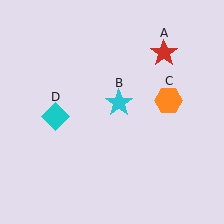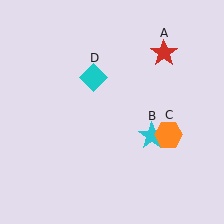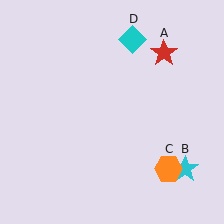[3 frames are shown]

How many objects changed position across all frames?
3 objects changed position: cyan star (object B), orange hexagon (object C), cyan diamond (object D).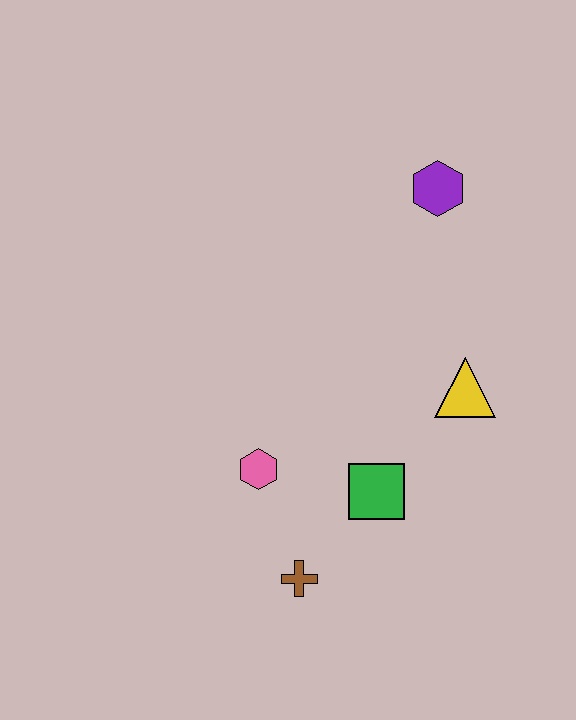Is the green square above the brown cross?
Yes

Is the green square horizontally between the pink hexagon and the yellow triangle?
Yes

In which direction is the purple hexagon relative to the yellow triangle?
The purple hexagon is above the yellow triangle.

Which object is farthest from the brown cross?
The purple hexagon is farthest from the brown cross.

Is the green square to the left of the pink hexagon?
No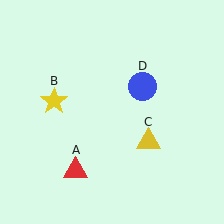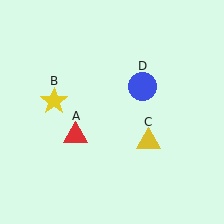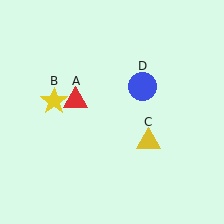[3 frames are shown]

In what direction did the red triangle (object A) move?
The red triangle (object A) moved up.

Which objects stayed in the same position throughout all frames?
Yellow star (object B) and yellow triangle (object C) and blue circle (object D) remained stationary.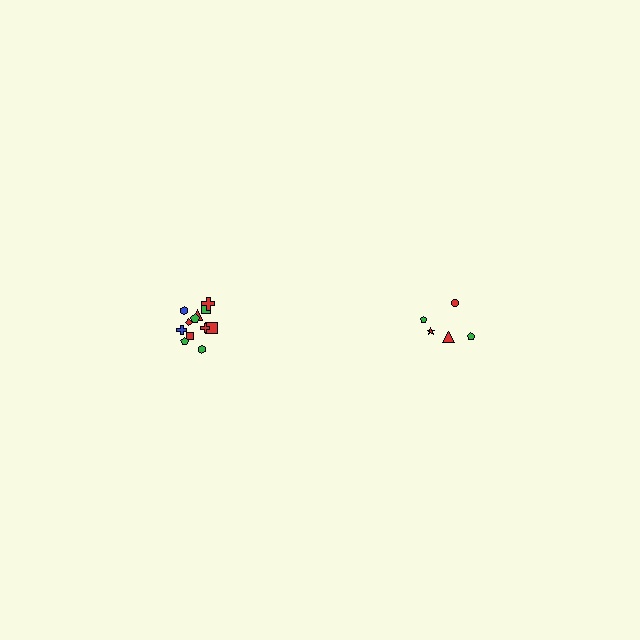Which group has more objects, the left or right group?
The left group.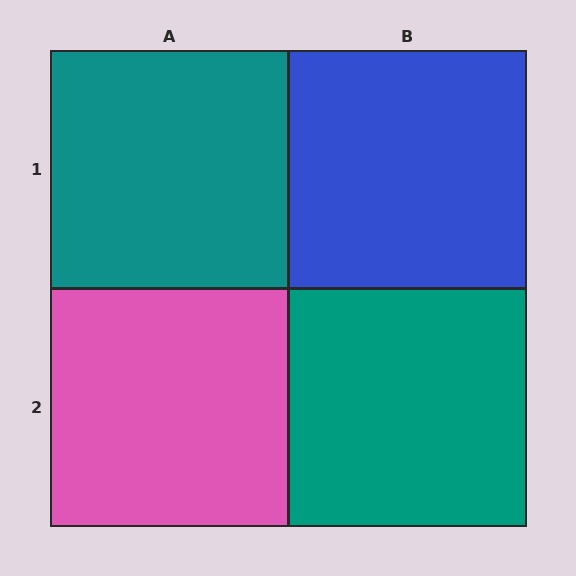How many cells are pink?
1 cell is pink.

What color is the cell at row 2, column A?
Pink.